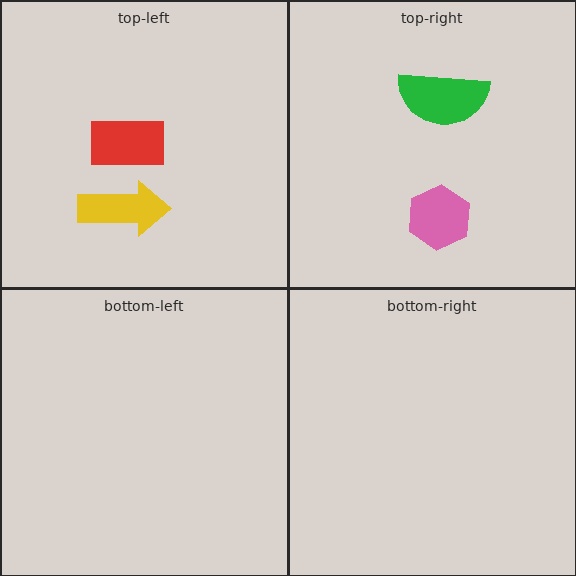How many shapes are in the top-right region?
2.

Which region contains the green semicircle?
The top-right region.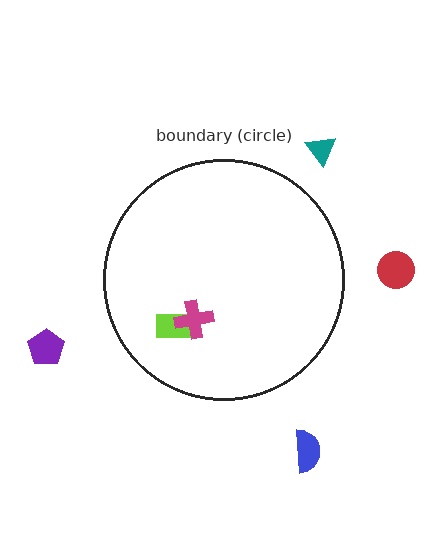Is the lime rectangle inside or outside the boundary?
Inside.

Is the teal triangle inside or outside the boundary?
Outside.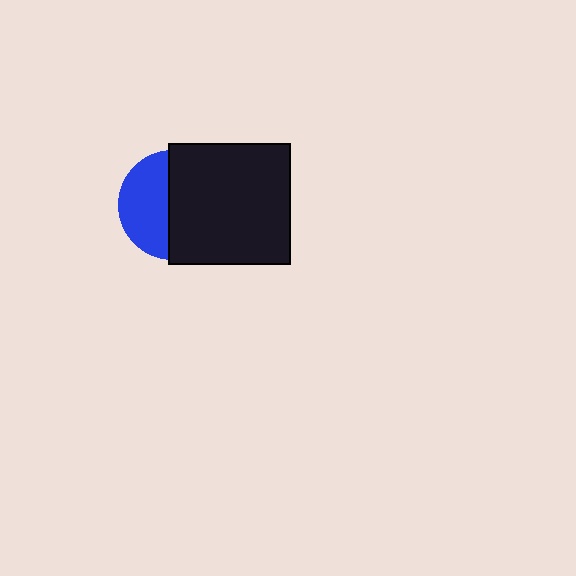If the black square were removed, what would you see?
You would see the complete blue circle.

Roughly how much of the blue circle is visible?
A small part of it is visible (roughly 44%).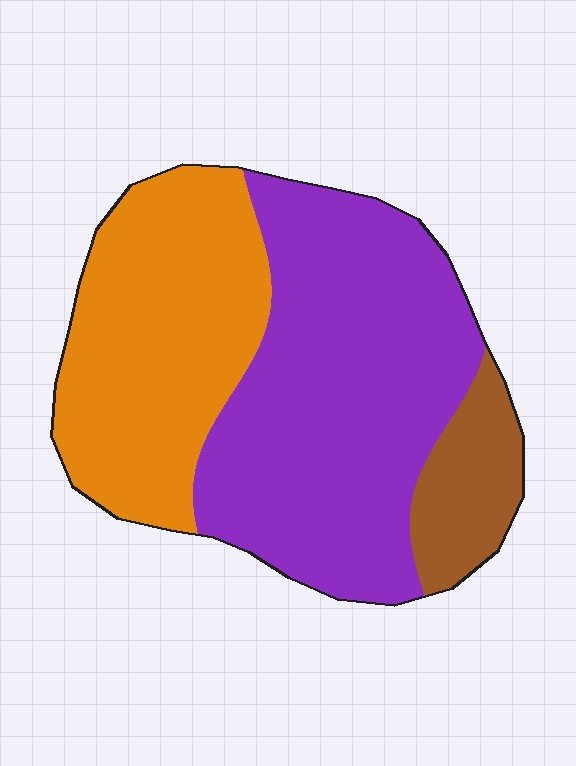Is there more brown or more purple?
Purple.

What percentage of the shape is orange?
Orange takes up about three eighths (3/8) of the shape.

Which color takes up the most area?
Purple, at roughly 50%.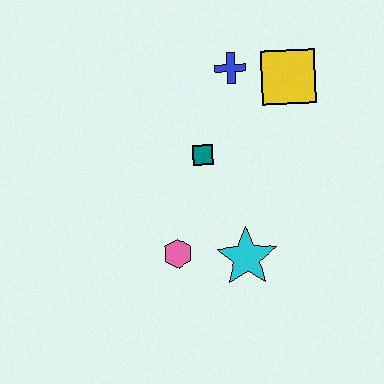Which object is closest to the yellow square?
The blue cross is closest to the yellow square.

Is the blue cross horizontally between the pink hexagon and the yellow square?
Yes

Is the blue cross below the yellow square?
No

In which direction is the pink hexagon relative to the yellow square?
The pink hexagon is below the yellow square.